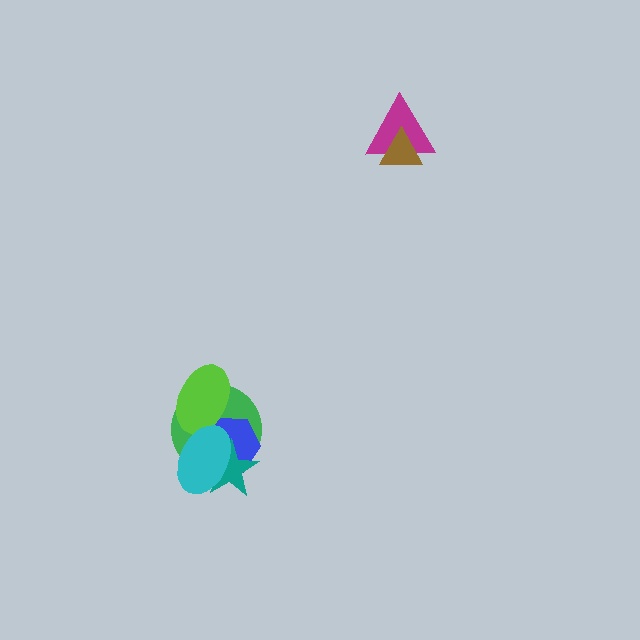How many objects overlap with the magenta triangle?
1 object overlaps with the magenta triangle.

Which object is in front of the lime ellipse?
The cyan ellipse is in front of the lime ellipse.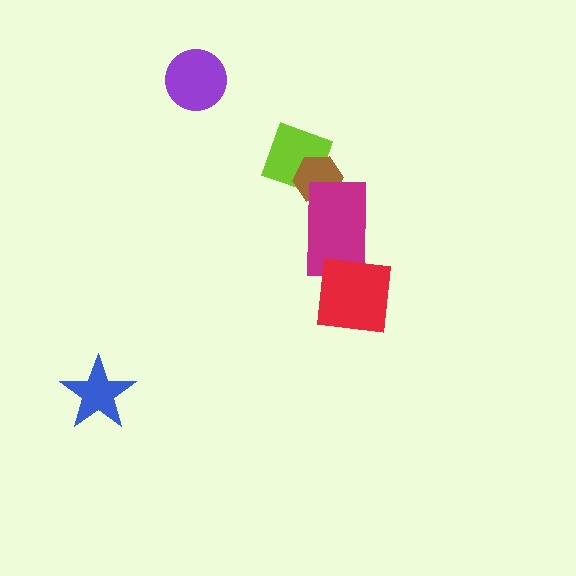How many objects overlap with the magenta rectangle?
2 objects overlap with the magenta rectangle.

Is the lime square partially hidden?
Yes, it is partially covered by another shape.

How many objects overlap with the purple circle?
0 objects overlap with the purple circle.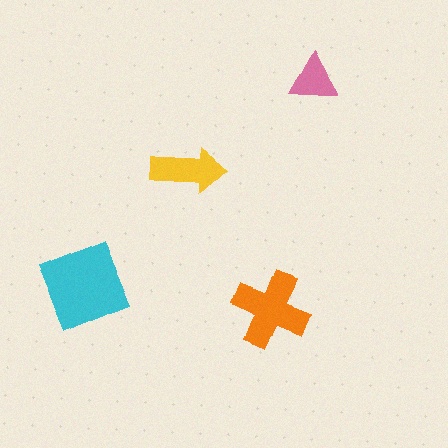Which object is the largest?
The cyan square.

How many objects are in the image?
There are 4 objects in the image.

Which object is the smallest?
The pink triangle.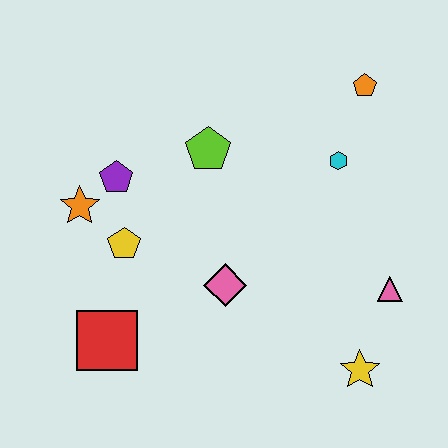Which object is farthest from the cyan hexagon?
The red square is farthest from the cyan hexagon.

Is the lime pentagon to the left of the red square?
No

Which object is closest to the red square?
The yellow pentagon is closest to the red square.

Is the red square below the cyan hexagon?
Yes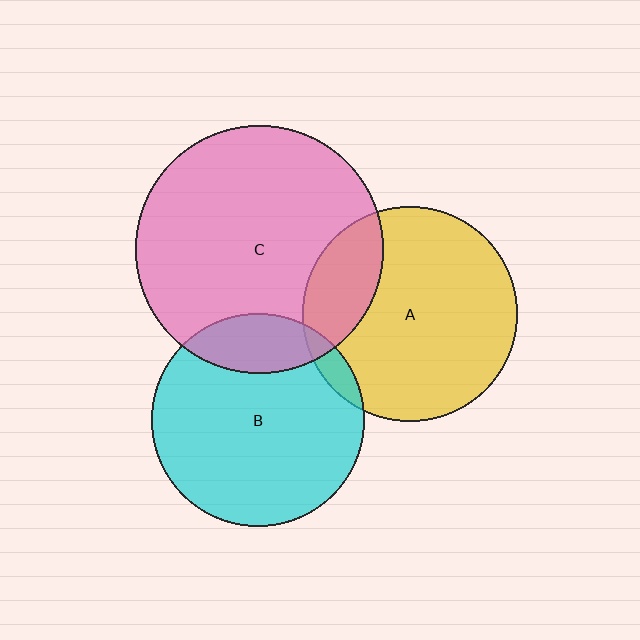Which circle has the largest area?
Circle C (pink).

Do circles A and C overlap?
Yes.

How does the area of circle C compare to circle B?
Approximately 1.3 times.